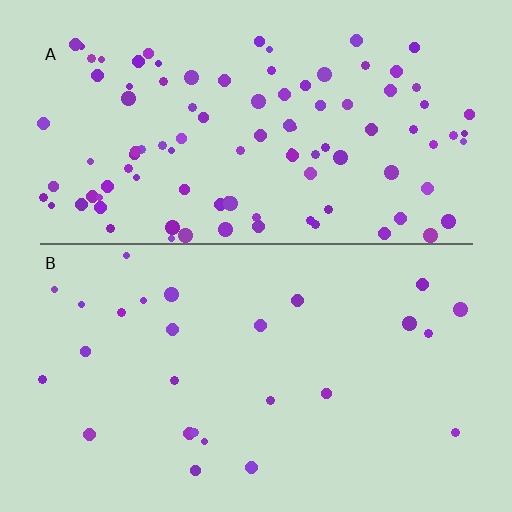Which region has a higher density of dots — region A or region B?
A (the top).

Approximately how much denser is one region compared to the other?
Approximately 3.9× — region A over region B.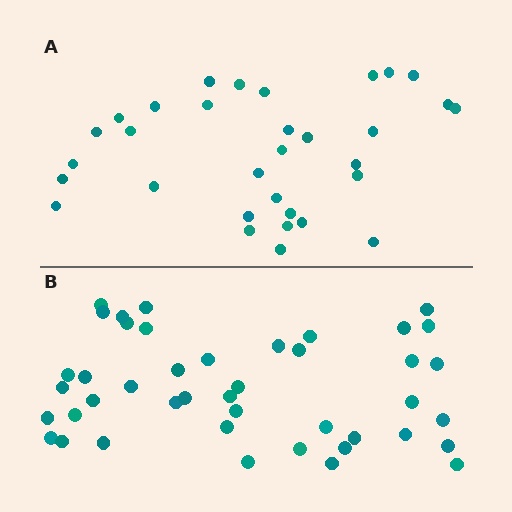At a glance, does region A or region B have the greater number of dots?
Region B (the bottom region) has more dots.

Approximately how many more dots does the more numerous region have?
Region B has roughly 12 or so more dots than region A.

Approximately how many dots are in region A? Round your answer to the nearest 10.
About 30 dots. (The exact count is 32, which rounds to 30.)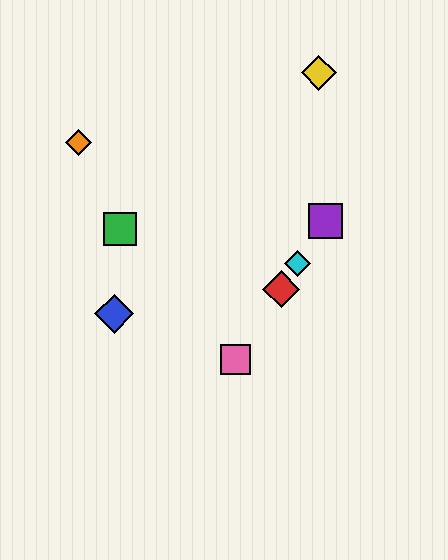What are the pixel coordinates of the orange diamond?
The orange diamond is at (78, 142).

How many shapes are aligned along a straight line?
4 shapes (the red diamond, the purple square, the cyan diamond, the pink square) are aligned along a straight line.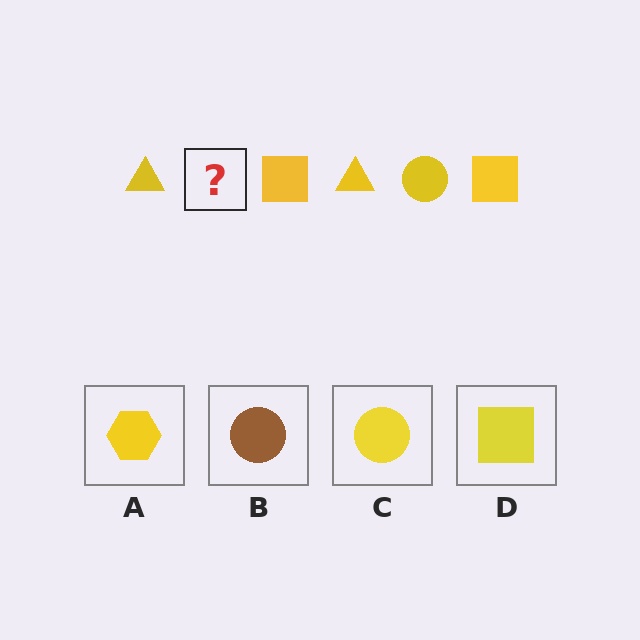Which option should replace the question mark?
Option C.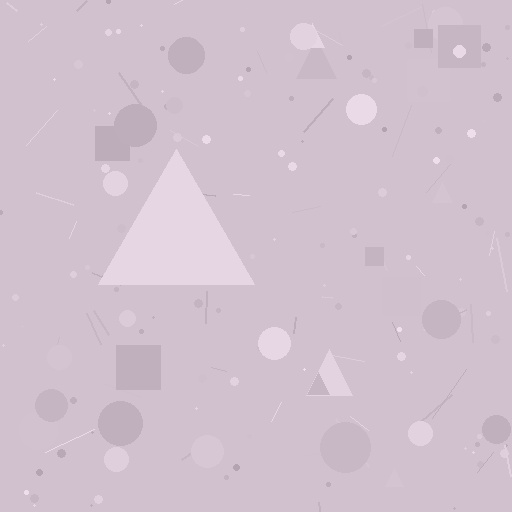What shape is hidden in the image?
A triangle is hidden in the image.